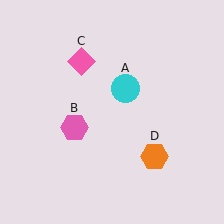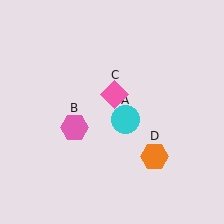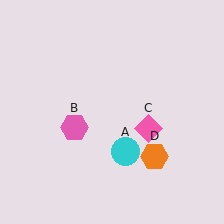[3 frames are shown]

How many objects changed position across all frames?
2 objects changed position: cyan circle (object A), pink diamond (object C).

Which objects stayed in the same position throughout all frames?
Pink hexagon (object B) and orange hexagon (object D) remained stationary.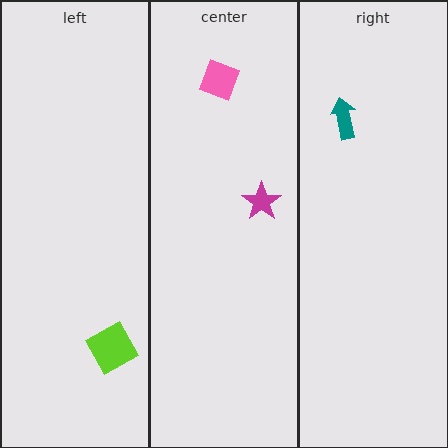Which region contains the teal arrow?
The right region.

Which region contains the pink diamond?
The center region.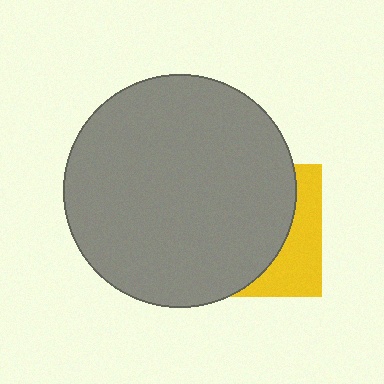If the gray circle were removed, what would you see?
You would see the complete yellow square.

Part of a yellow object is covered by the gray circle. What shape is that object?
It is a square.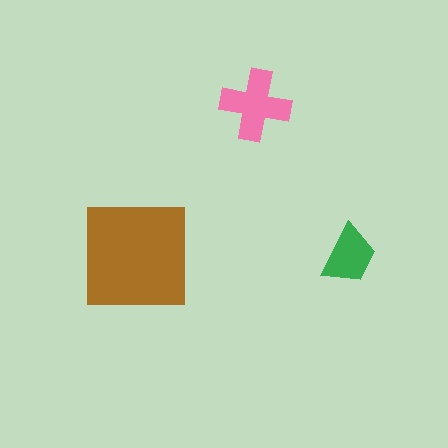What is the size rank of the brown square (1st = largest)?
1st.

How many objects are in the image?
There are 3 objects in the image.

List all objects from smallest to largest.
The green trapezoid, the pink cross, the brown square.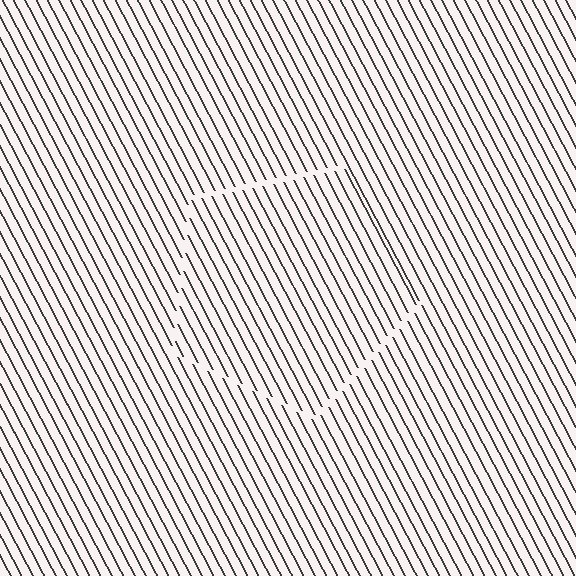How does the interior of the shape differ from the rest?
The interior of the shape contains the same grating, shifted by half a period — the contour is defined by the phase discontinuity where line-ends from the inner and outer gratings abut.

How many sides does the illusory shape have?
5 sides — the line-ends trace a pentagon.